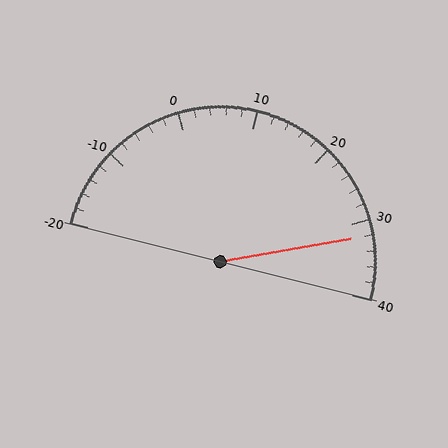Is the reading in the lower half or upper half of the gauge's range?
The reading is in the upper half of the range (-20 to 40).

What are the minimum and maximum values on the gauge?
The gauge ranges from -20 to 40.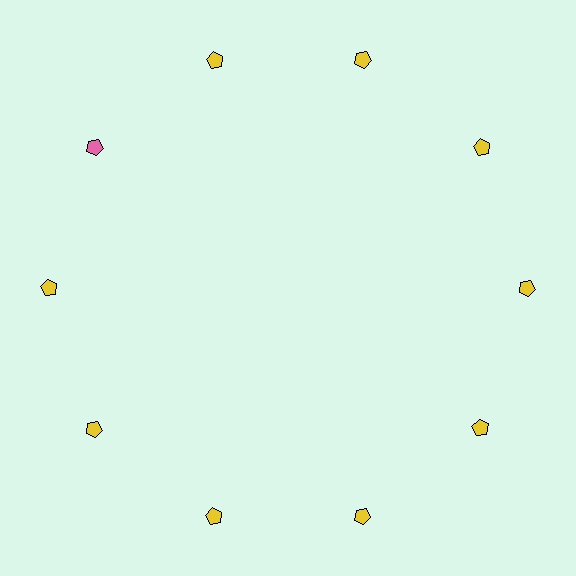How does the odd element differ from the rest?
It has a different color: pink instead of yellow.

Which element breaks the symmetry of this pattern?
The pink pentagon at roughly the 10 o'clock position breaks the symmetry. All other shapes are yellow pentagons.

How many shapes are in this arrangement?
There are 10 shapes arranged in a ring pattern.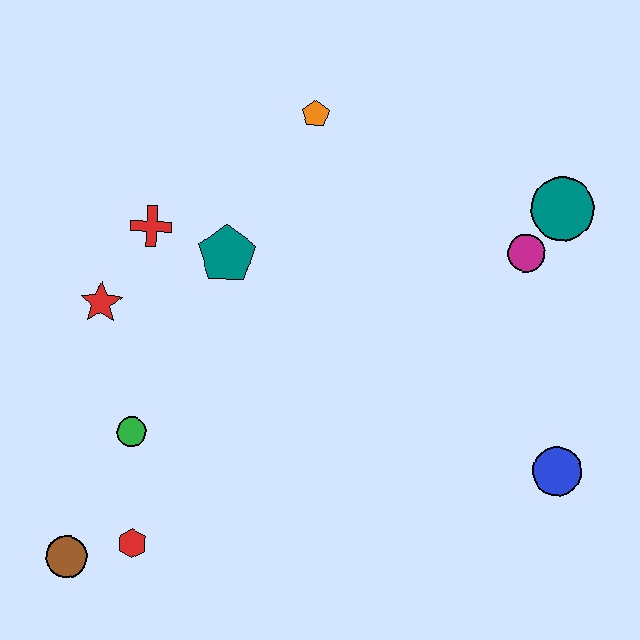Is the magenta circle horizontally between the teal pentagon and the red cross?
No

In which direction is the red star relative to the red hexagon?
The red star is above the red hexagon.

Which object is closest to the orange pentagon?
The teal pentagon is closest to the orange pentagon.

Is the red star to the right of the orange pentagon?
No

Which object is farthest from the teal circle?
The brown circle is farthest from the teal circle.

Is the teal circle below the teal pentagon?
No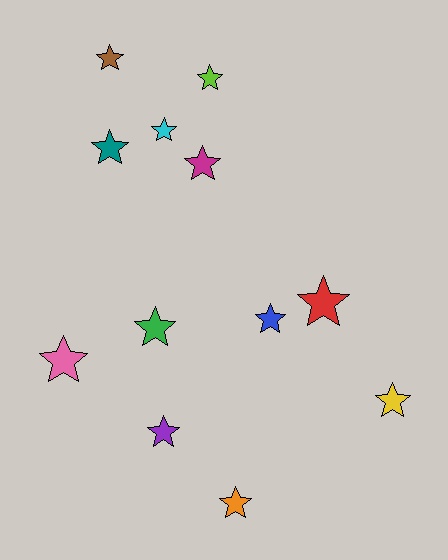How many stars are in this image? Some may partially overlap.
There are 12 stars.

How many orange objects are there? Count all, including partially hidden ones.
There is 1 orange object.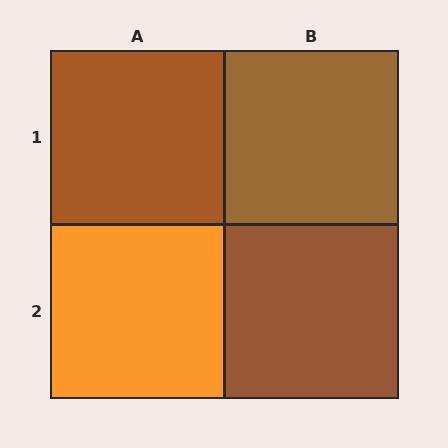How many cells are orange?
1 cell is orange.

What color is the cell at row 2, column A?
Orange.